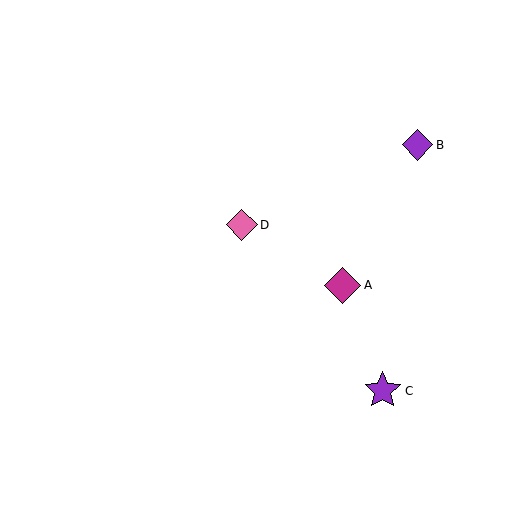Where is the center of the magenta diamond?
The center of the magenta diamond is at (343, 285).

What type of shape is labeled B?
Shape B is a purple diamond.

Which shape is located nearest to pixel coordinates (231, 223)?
The pink diamond (labeled D) at (242, 225) is nearest to that location.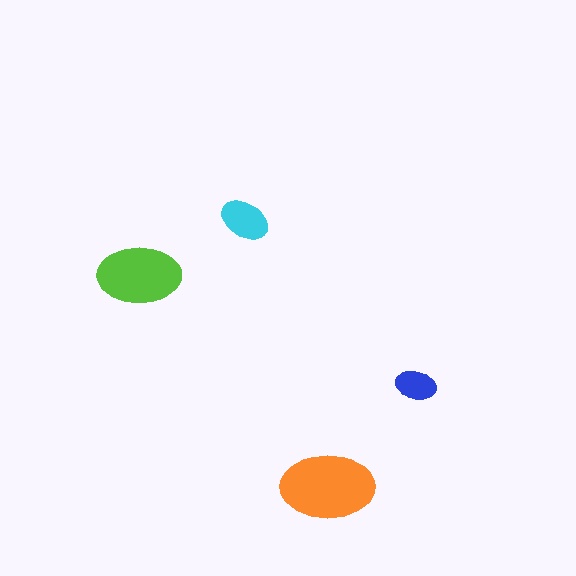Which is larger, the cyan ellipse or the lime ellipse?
The lime one.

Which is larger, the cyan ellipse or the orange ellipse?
The orange one.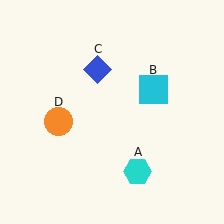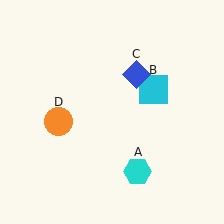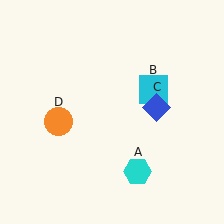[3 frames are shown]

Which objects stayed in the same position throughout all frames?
Cyan hexagon (object A) and cyan square (object B) and orange circle (object D) remained stationary.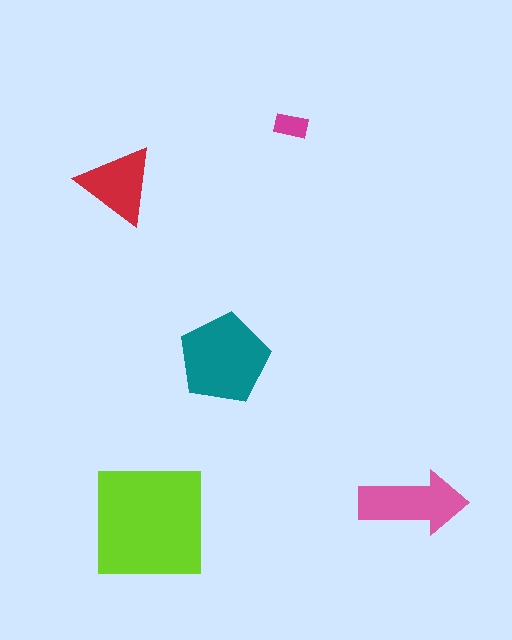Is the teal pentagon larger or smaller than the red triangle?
Larger.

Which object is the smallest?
The magenta rectangle.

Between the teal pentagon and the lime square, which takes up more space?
The lime square.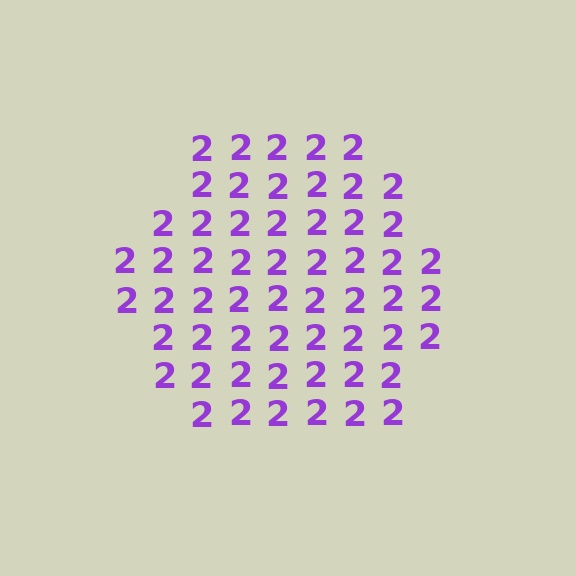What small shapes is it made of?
It is made of small digit 2's.